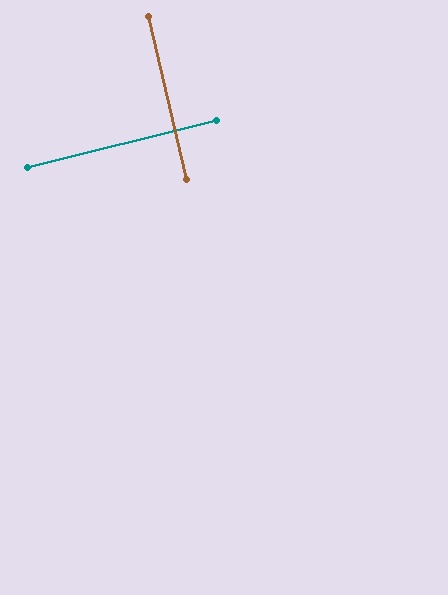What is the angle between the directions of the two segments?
Approximately 89 degrees.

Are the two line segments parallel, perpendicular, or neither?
Perpendicular — they meet at approximately 89°.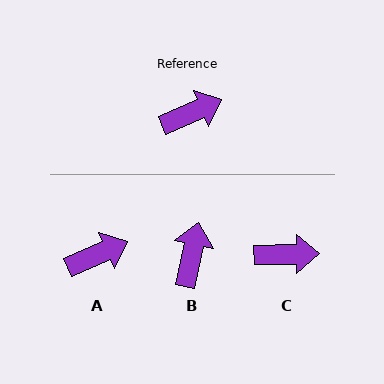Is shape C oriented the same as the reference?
No, it is off by about 23 degrees.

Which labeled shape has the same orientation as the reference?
A.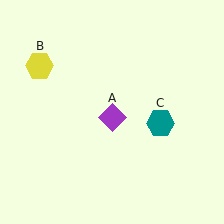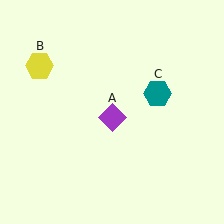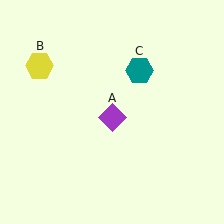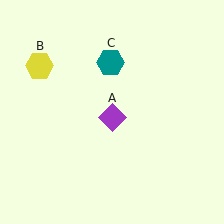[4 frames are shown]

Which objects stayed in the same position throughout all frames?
Purple diamond (object A) and yellow hexagon (object B) remained stationary.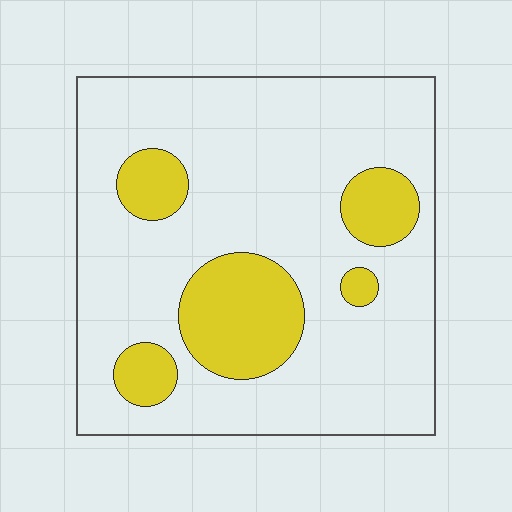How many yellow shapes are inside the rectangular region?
5.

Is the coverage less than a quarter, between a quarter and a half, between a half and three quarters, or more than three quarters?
Less than a quarter.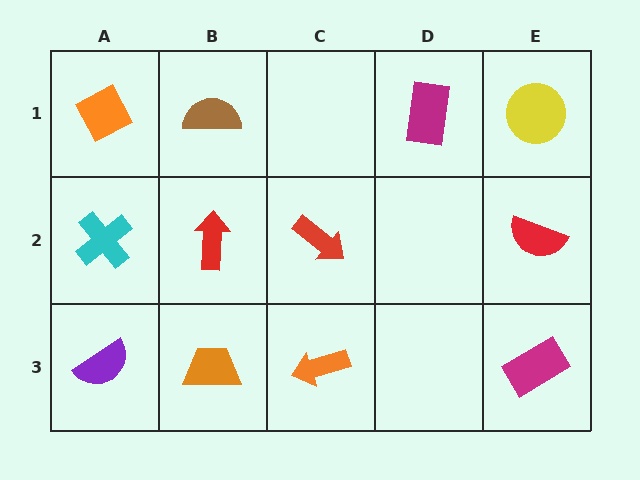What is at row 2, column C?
A red arrow.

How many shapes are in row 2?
4 shapes.